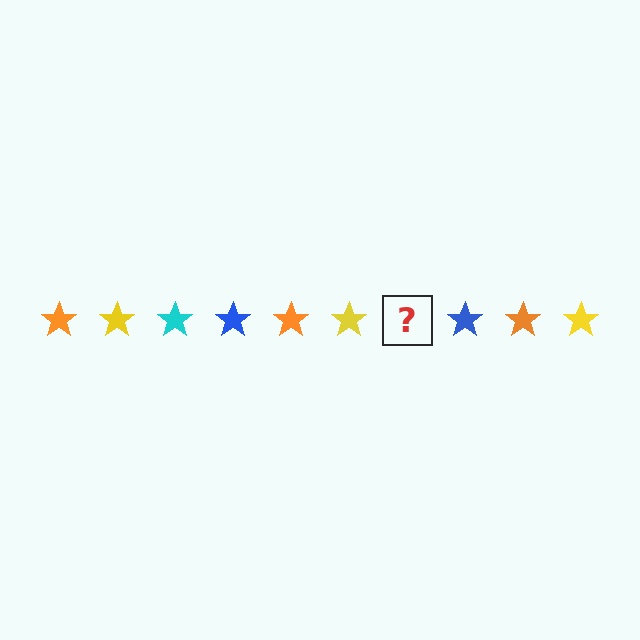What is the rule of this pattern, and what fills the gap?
The rule is that the pattern cycles through orange, yellow, cyan, blue stars. The gap should be filled with a cyan star.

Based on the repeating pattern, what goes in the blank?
The blank should be a cyan star.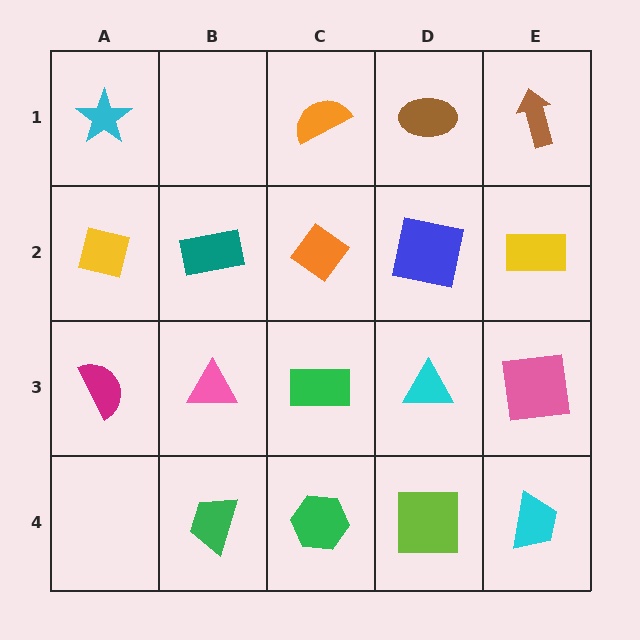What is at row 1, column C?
An orange semicircle.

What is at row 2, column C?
An orange diamond.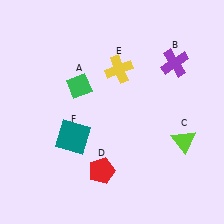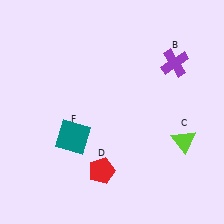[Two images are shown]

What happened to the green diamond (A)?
The green diamond (A) was removed in Image 2. It was in the top-left area of Image 1.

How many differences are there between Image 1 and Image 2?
There are 2 differences between the two images.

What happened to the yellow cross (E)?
The yellow cross (E) was removed in Image 2. It was in the top-right area of Image 1.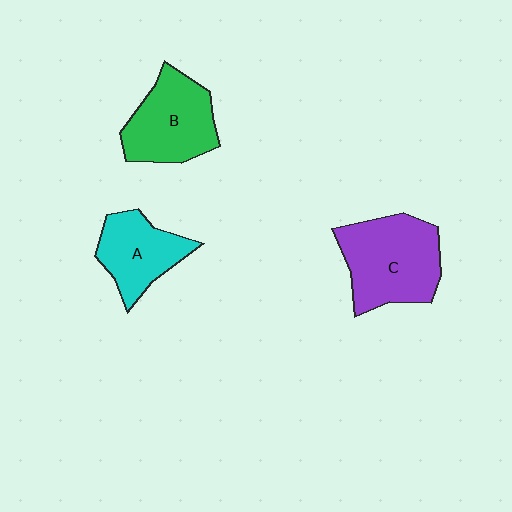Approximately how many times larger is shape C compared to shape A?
Approximately 1.5 times.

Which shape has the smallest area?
Shape A (cyan).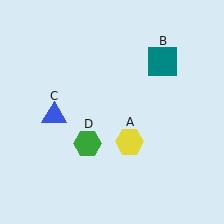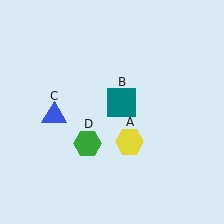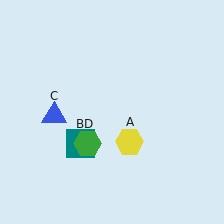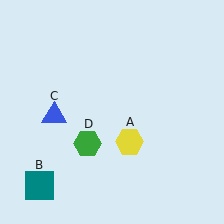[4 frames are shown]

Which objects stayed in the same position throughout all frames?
Yellow hexagon (object A) and blue triangle (object C) and green hexagon (object D) remained stationary.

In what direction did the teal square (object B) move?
The teal square (object B) moved down and to the left.